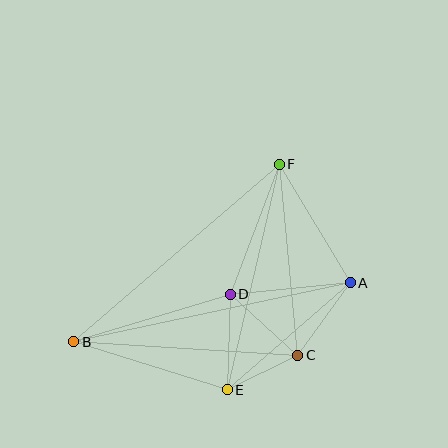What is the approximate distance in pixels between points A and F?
The distance between A and F is approximately 138 pixels.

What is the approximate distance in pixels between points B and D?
The distance between B and D is approximately 163 pixels.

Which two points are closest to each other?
Points C and E are closest to each other.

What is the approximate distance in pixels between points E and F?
The distance between E and F is approximately 231 pixels.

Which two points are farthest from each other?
Points A and B are farthest from each other.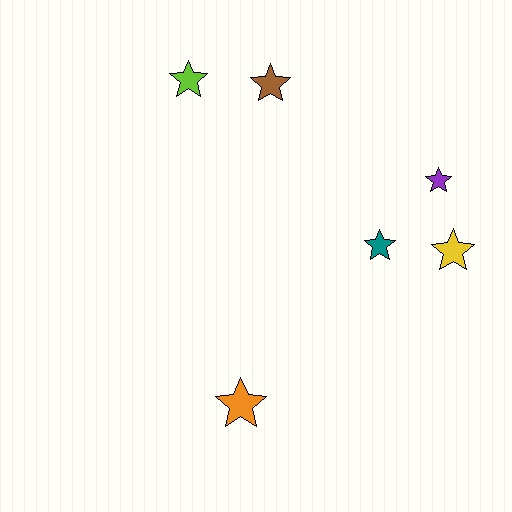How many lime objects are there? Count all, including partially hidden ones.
There is 1 lime object.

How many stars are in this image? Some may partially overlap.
There are 6 stars.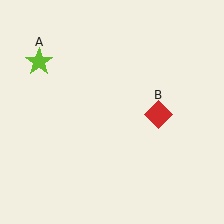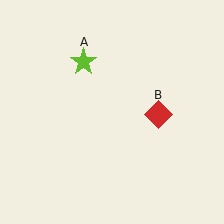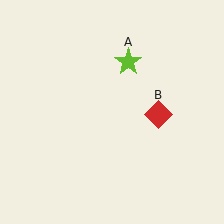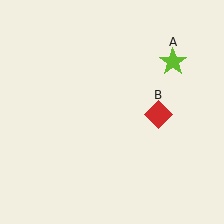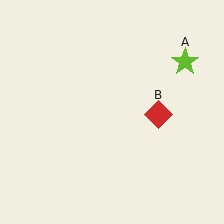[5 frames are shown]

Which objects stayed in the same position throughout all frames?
Red diamond (object B) remained stationary.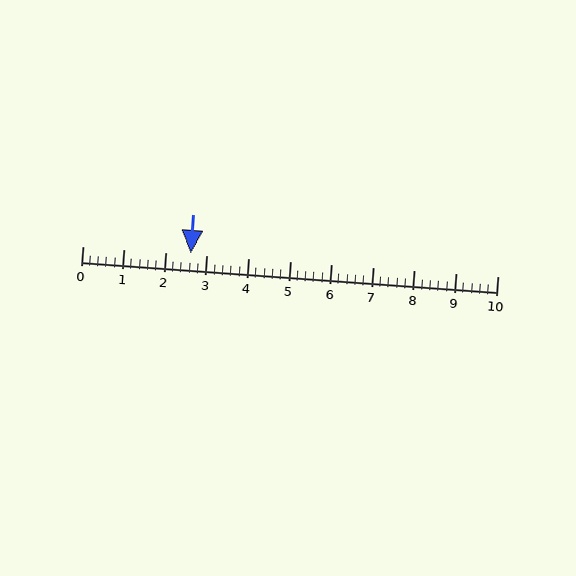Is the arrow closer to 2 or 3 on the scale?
The arrow is closer to 3.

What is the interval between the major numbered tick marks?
The major tick marks are spaced 1 units apart.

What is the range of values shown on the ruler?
The ruler shows values from 0 to 10.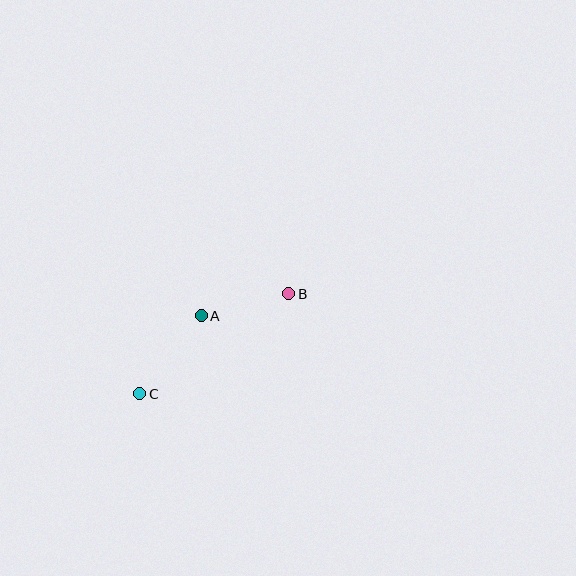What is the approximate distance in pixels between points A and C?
The distance between A and C is approximately 99 pixels.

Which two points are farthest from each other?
Points B and C are farthest from each other.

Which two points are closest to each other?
Points A and B are closest to each other.